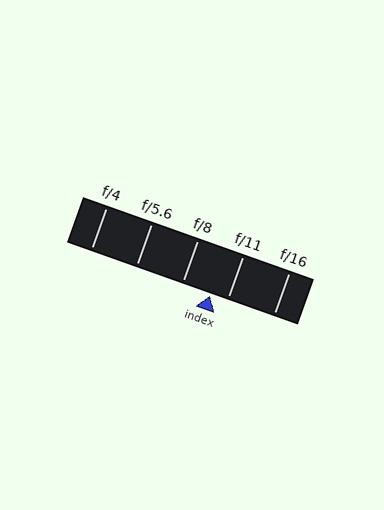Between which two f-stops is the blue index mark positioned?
The index mark is between f/8 and f/11.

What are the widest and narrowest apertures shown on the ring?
The widest aperture shown is f/4 and the narrowest is f/16.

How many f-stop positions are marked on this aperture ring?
There are 5 f-stop positions marked.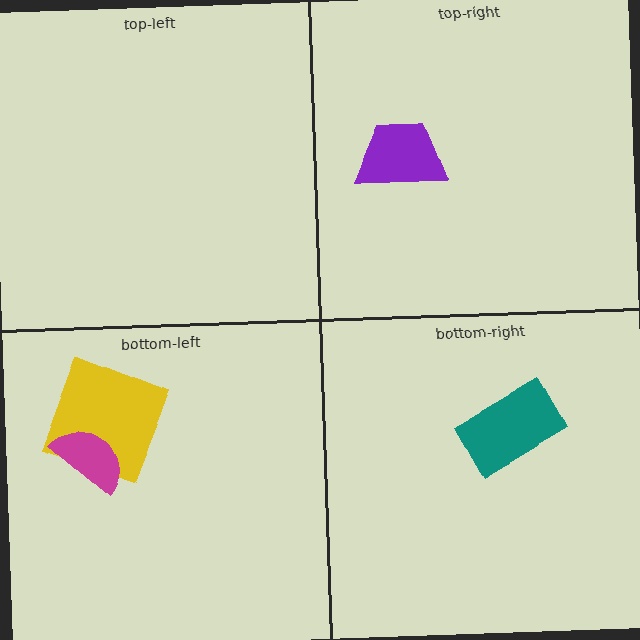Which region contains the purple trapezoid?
The top-right region.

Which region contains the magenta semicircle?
The bottom-left region.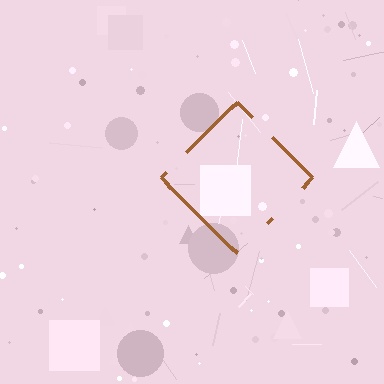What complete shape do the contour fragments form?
The contour fragments form a diamond.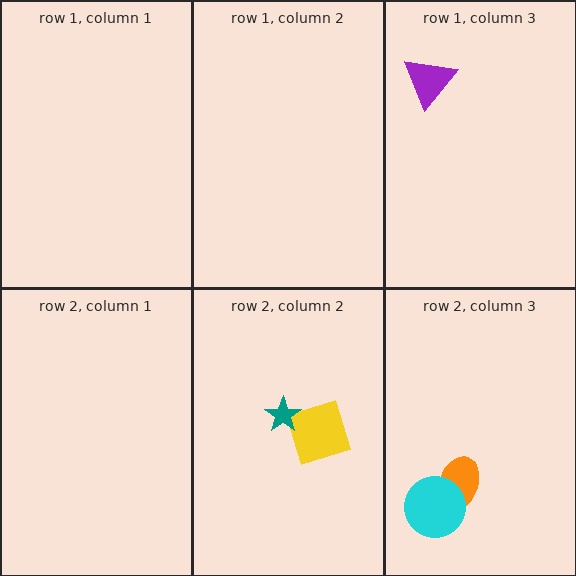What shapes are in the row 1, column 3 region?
The purple triangle.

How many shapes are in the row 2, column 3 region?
2.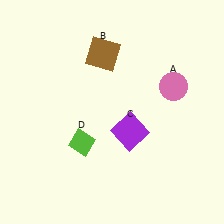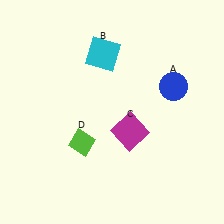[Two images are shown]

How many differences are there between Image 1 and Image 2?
There are 3 differences between the two images.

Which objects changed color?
A changed from pink to blue. B changed from brown to cyan. C changed from purple to magenta.